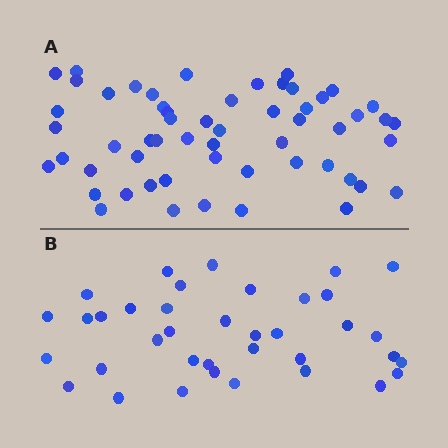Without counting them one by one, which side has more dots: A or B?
Region A (the top region) has more dots.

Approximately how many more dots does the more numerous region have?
Region A has approximately 20 more dots than region B.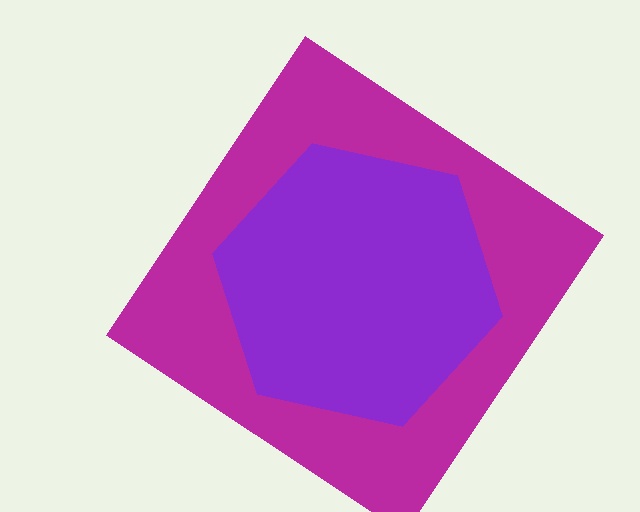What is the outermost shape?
The magenta diamond.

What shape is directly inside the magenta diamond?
The purple hexagon.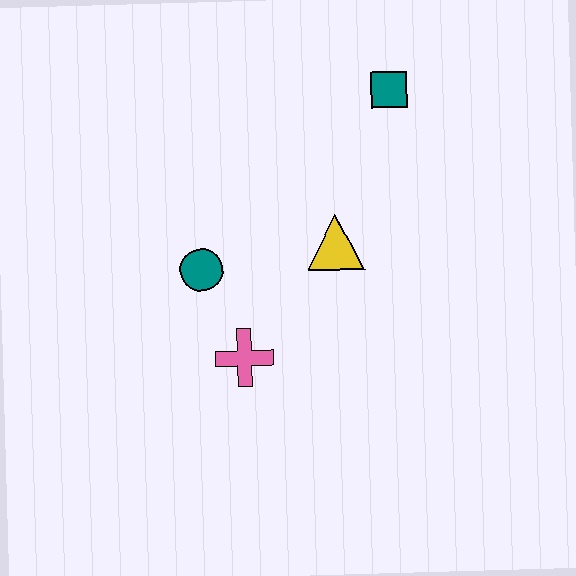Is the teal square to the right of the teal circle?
Yes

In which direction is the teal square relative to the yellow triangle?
The teal square is above the yellow triangle.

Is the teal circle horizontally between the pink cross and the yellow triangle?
No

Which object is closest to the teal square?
The yellow triangle is closest to the teal square.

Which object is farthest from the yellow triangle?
The teal square is farthest from the yellow triangle.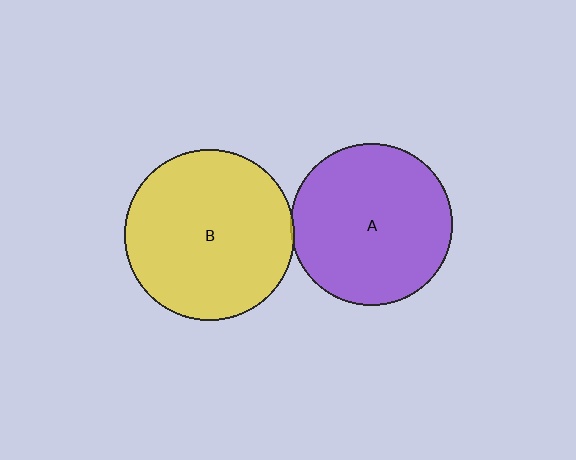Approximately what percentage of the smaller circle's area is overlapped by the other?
Approximately 5%.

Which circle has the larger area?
Circle B (yellow).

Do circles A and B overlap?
Yes.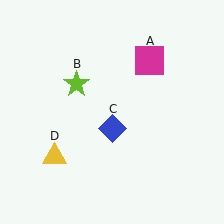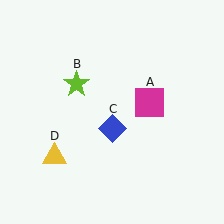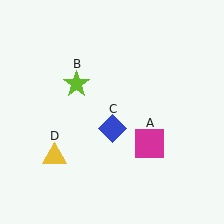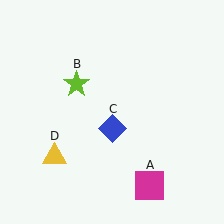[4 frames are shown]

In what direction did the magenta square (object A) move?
The magenta square (object A) moved down.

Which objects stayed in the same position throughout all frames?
Lime star (object B) and blue diamond (object C) and yellow triangle (object D) remained stationary.